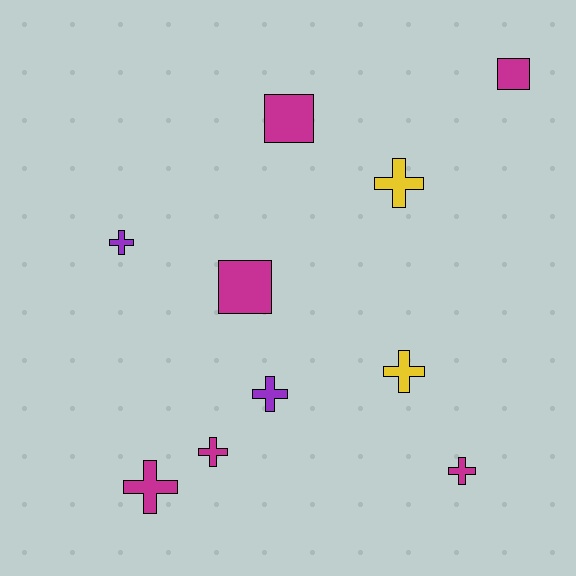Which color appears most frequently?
Magenta, with 6 objects.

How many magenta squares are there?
There are 3 magenta squares.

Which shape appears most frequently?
Cross, with 7 objects.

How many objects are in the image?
There are 10 objects.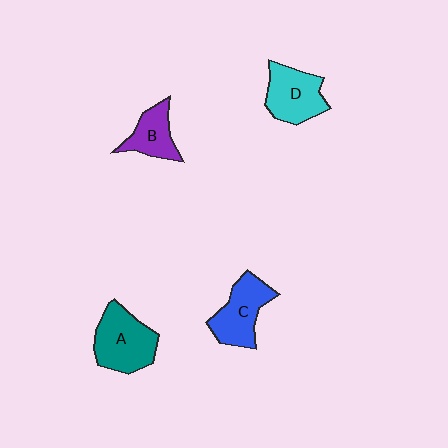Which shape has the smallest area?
Shape B (purple).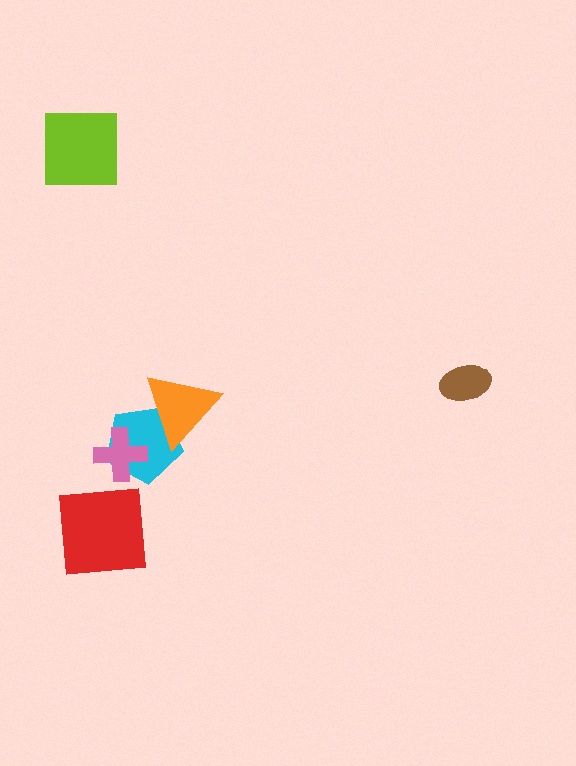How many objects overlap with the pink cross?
1 object overlaps with the pink cross.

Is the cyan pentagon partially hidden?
Yes, it is partially covered by another shape.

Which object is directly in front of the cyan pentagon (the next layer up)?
The pink cross is directly in front of the cyan pentagon.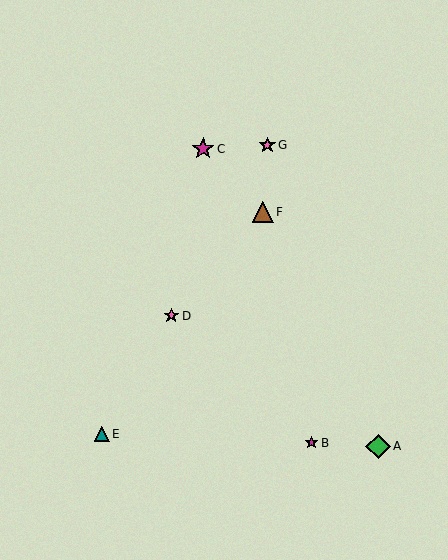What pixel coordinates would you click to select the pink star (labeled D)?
Click at (171, 316) to select the pink star D.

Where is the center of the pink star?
The center of the pink star is at (267, 145).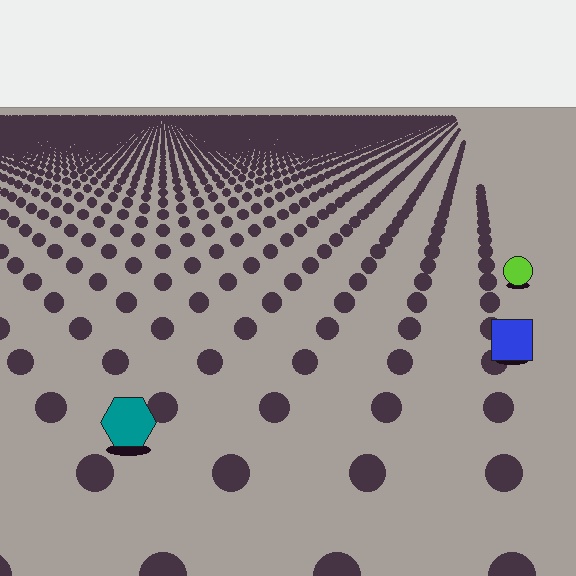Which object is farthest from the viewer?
The lime circle is farthest from the viewer. It appears smaller and the ground texture around it is denser.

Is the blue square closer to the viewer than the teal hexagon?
No. The teal hexagon is closer — you can tell from the texture gradient: the ground texture is coarser near it.